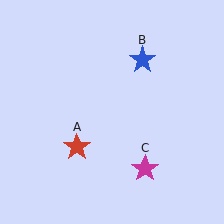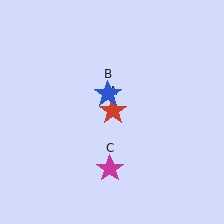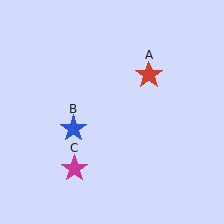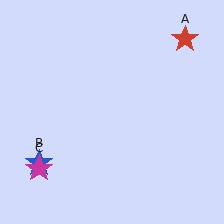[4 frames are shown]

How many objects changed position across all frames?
3 objects changed position: red star (object A), blue star (object B), magenta star (object C).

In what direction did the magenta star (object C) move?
The magenta star (object C) moved left.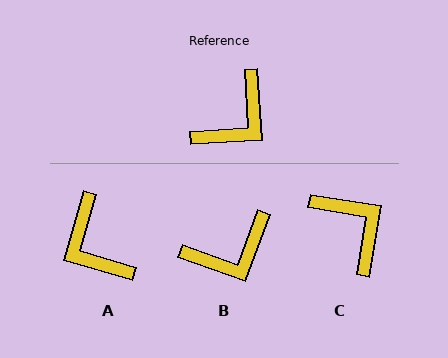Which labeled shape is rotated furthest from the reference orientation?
A, about 110 degrees away.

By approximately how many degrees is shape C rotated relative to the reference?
Approximately 77 degrees counter-clockwise.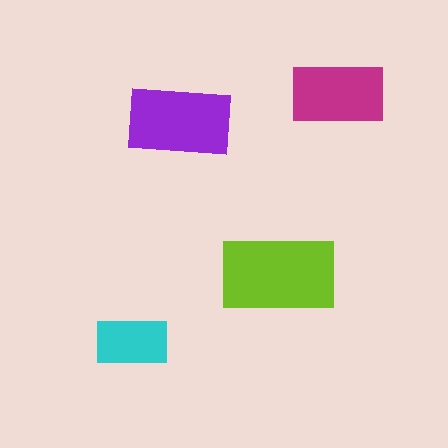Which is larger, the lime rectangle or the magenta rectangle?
The lime one.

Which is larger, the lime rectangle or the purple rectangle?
The lime one.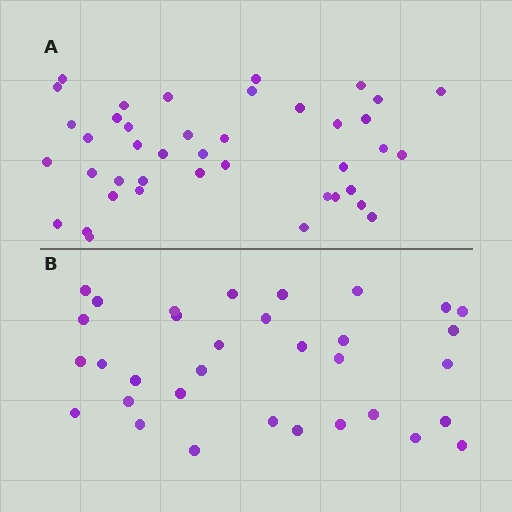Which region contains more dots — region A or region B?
Region A (the top region) has more dots.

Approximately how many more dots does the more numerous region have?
Region A has roughly 8 or so more dots than region B.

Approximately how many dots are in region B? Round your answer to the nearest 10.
About 30 dots. (The exact count is 33, which rounds to 30.)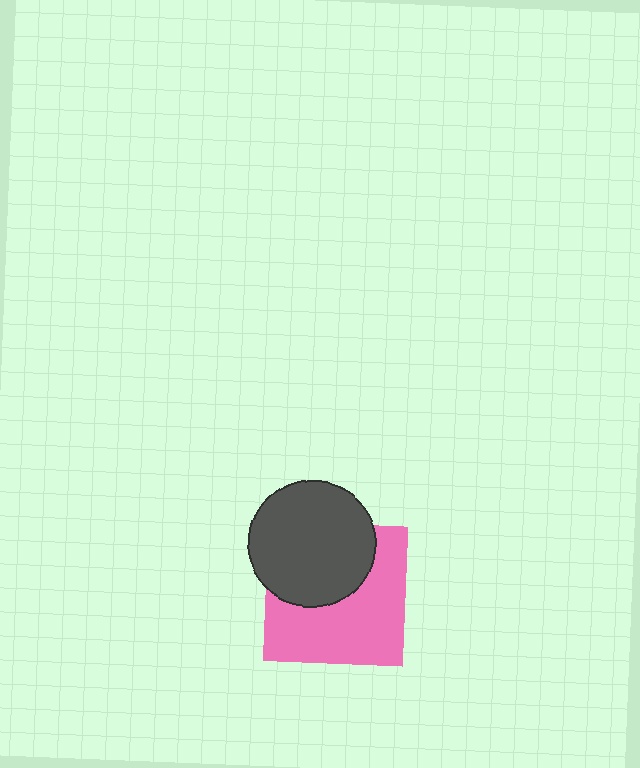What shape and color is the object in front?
The object in front is a dark gray circle.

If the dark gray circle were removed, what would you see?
You would see the complete pink square.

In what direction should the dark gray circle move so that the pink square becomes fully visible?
The dark gray circle should move up. That is the shortest direction to clear the overlap and leave the pink square fully visible.